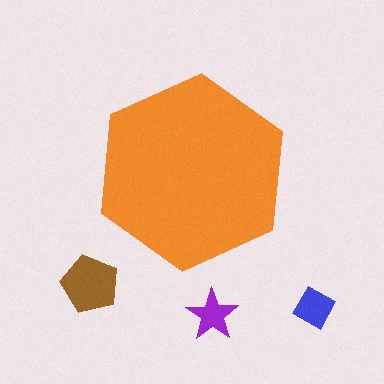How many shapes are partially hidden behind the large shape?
0 shapes are partially hidden.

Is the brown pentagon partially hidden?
No, the brown pentagon is fully visible.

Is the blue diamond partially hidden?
No, the blue diamond is fully visible.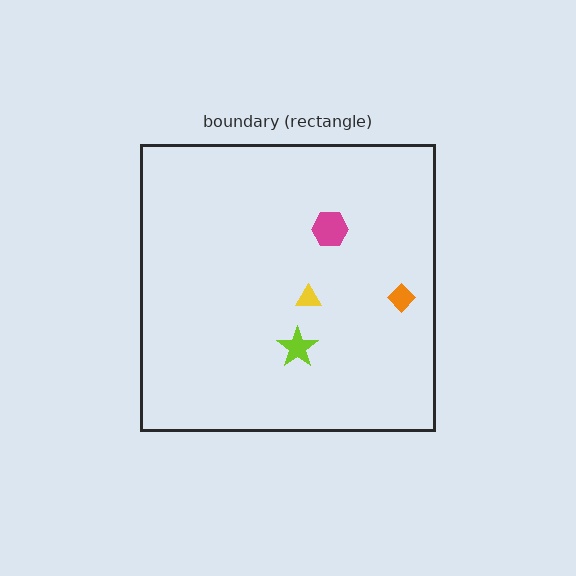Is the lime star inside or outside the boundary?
Inside.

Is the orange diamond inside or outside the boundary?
Inside.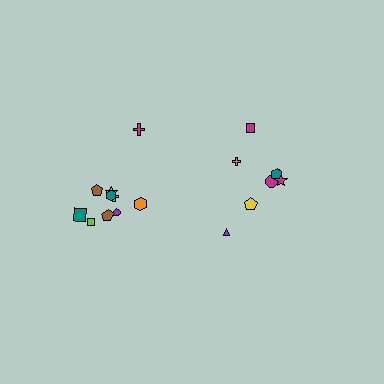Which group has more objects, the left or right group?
The left group.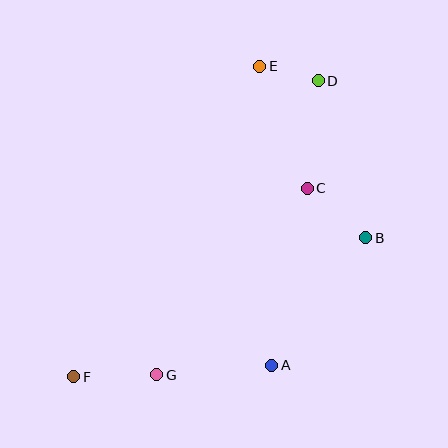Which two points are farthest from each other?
Points D and F are farthest from each other.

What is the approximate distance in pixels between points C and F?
The distance between C and F is approximately 300 pixels.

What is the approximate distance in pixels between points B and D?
The distance between B and D is approximately 164 pixels.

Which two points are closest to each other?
Points D and E are closest to each other.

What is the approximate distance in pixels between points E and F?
The distance between E and F is approximately 362 pixels.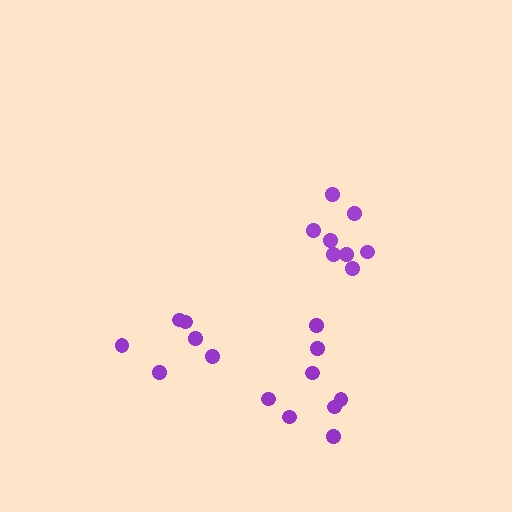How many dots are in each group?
Group 1: 8 dots, Group 2: 6 dots, Group 3: 8 dots (22 total).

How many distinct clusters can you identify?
There are 3 distinct clusters.